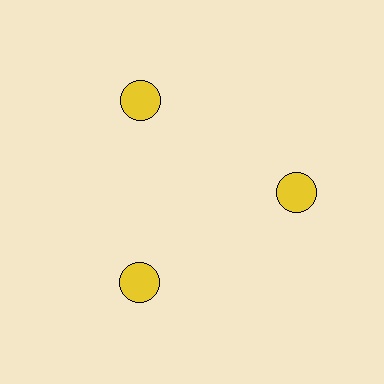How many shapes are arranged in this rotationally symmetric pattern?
There are 3 shapes, arranged in 3 groups of 1.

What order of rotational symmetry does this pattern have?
This pattern has 3-fold rotational symmetry.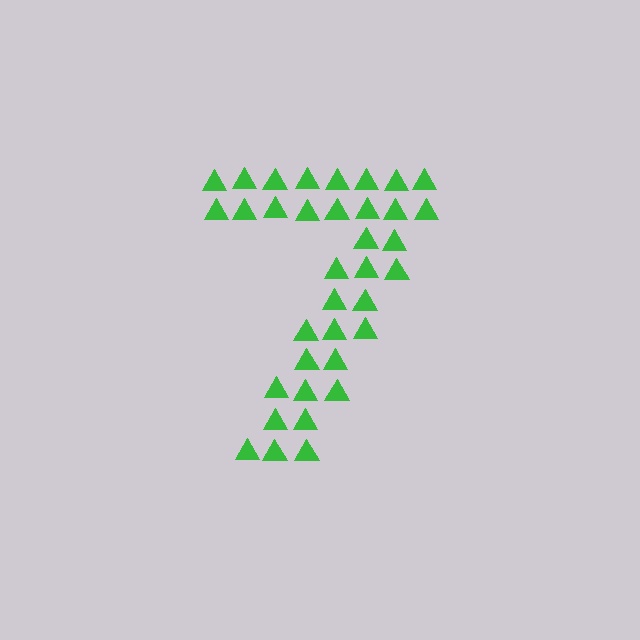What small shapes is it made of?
It is made of small triangles.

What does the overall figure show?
The overall figure shows the digit 7.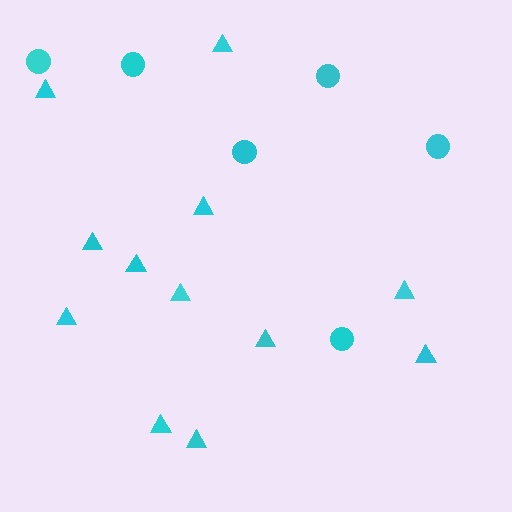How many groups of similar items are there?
There are 2 groups: one group of circles (6) and one group of triangles (12).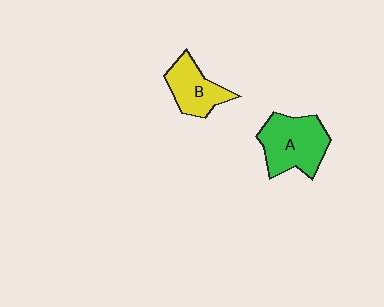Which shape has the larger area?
Shape A (green).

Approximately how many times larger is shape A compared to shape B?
Approximately 1.4 times.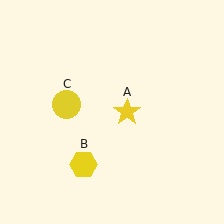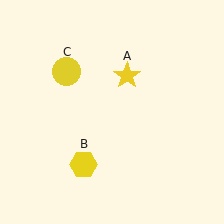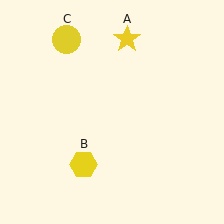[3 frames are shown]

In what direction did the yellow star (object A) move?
The yellow star (object A) moved up.